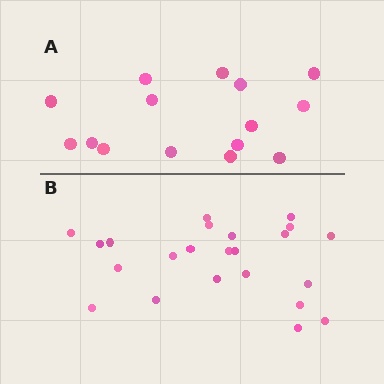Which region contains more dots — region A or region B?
Region B (the bottom region) has more dots.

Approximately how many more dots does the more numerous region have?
Region B has roughly 8 or so more dots than region A.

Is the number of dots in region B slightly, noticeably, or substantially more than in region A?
Region B has substantially more. The ratio is roughly 1.5 to 1.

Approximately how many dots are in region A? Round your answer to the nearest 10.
About 20 dots. (The exact count is 15, which rounds to 20.)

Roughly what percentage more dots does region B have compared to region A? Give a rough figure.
About 55% more.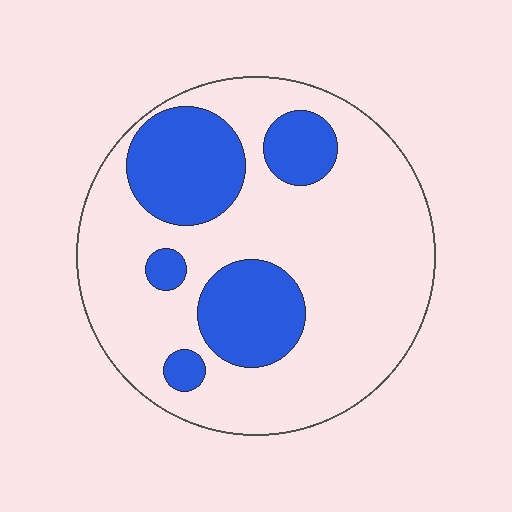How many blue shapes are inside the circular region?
5.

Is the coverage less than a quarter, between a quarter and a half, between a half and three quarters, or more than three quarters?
Between a quarter and a half.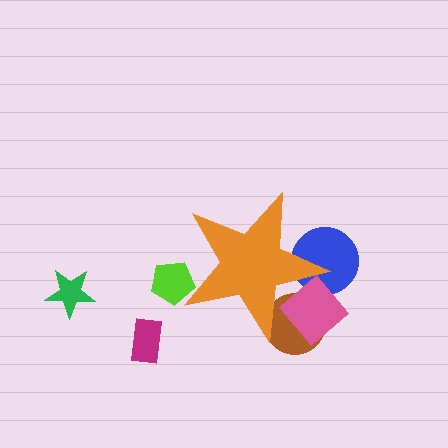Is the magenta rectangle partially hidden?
No, the magenta rectangle is fully visible.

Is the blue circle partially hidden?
Yes, the blue circle is partially hidden behind the orange star.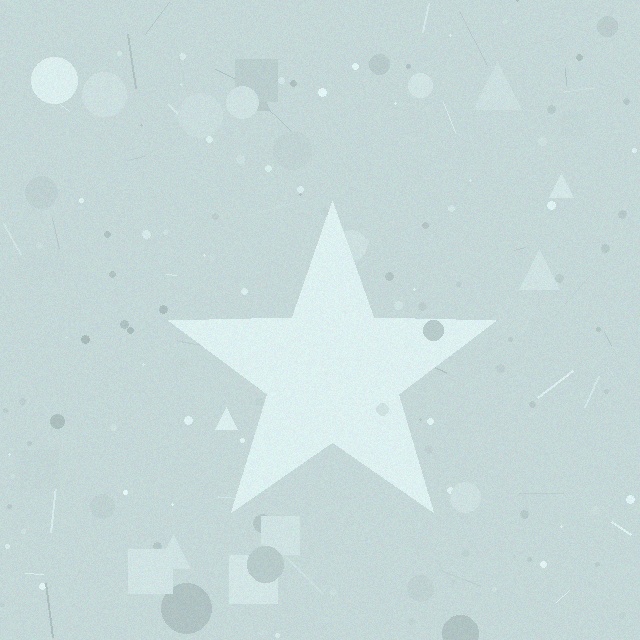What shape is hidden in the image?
A star is hidden in the image.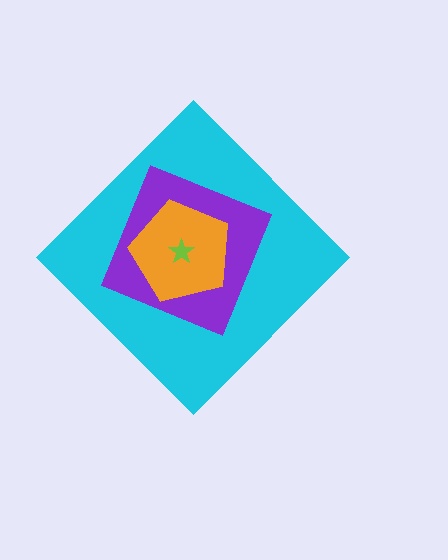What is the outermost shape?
The cyan diamond.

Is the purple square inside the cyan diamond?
Yes.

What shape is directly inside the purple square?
The orange pentagon.